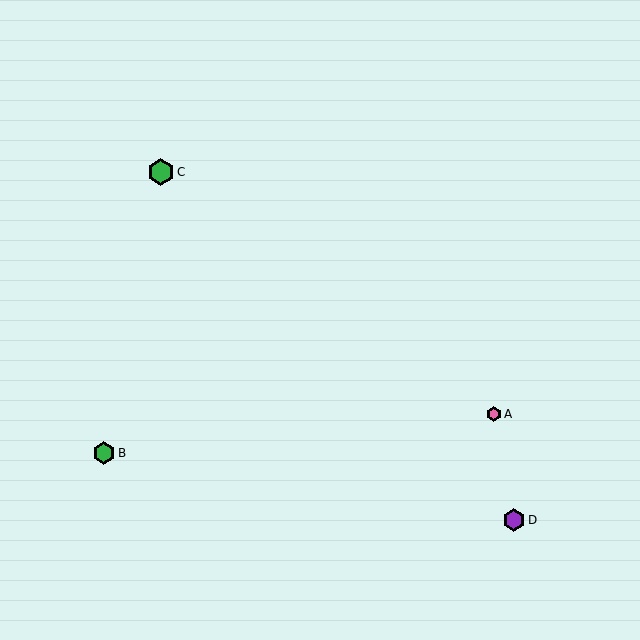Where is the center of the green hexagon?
The center of the green hexagon is at (104, 453).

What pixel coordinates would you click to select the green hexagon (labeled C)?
Click at (161, 172) to select the green hexagon C.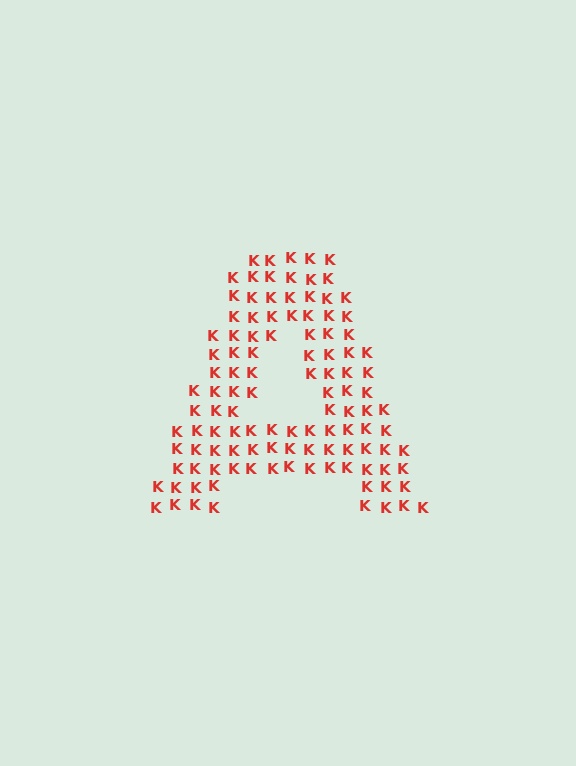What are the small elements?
The small elements are letter K's.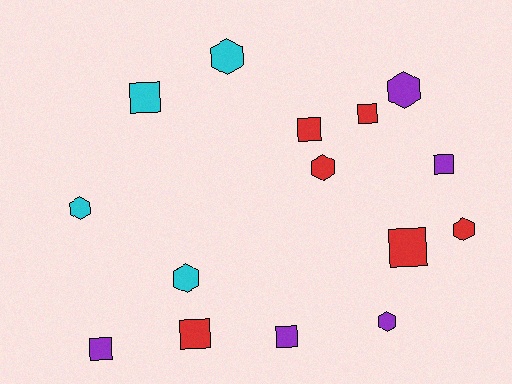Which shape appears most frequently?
Square, with 8 objects.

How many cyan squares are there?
There is 1 cyan square.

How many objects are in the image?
There are 15 objects.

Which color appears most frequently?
Red, with 6 objects.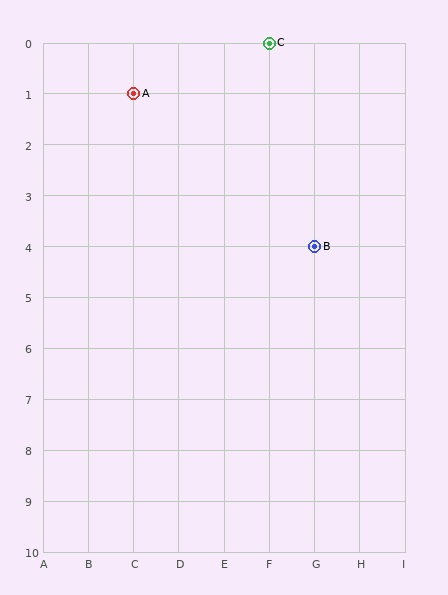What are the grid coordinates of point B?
Point B is at grid coordinates (G, 4).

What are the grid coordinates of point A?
Point A is at grid coordinates (C, 1).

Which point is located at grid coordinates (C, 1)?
Point A is at (C, 1).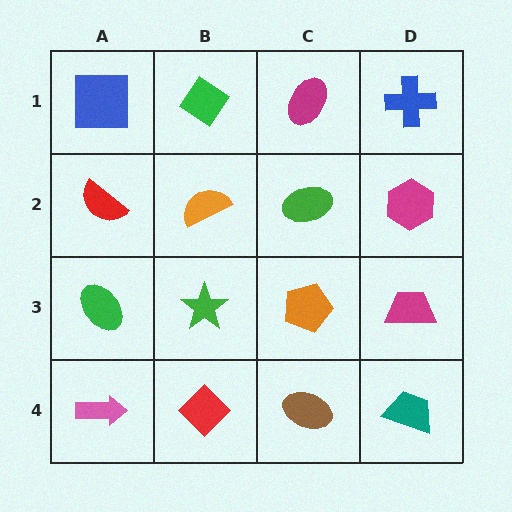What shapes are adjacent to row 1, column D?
A magenta hexagon (row 2, column D), a magenta ellipse (row 1, column C).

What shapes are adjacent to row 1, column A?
A red semicircle (row 2, column A), a green diamond (row 1, column B).